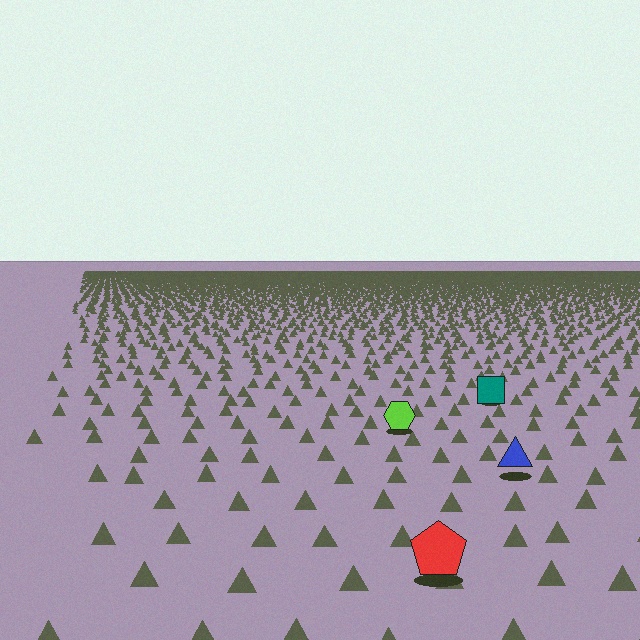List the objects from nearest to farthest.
From nearest to farthest: the red pentagon, the blue triangle, the lime hexagon, the teal square.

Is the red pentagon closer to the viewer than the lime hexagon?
Yes. The red pentagon is closer — you can tell from the texture gradient: the ground texture is coarser near it.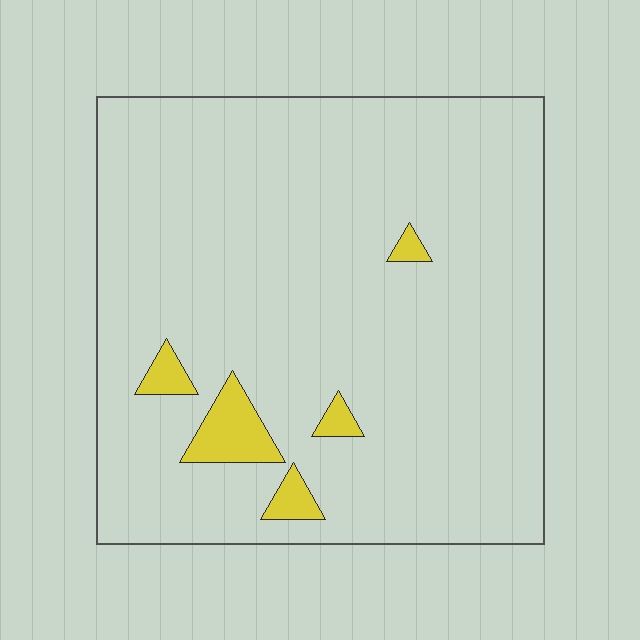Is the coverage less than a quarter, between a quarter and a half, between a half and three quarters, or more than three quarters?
Less than a quarter.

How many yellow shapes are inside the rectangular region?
5.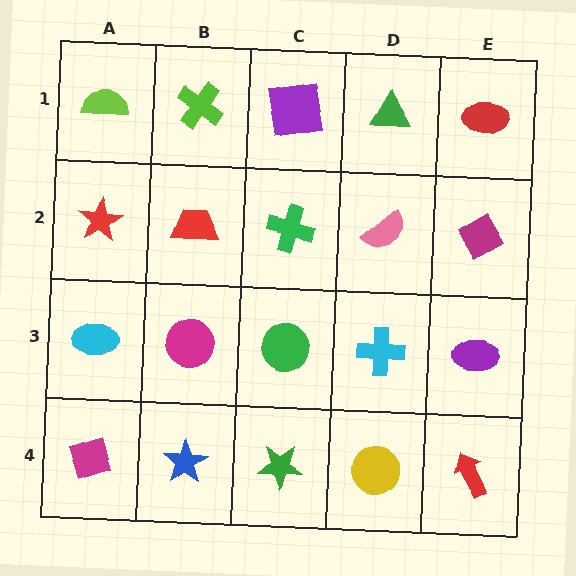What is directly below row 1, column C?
A green cross.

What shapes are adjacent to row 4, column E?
A purple ellipse (row 3, column E), a yellow circle (row 4, column D).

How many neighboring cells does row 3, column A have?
3.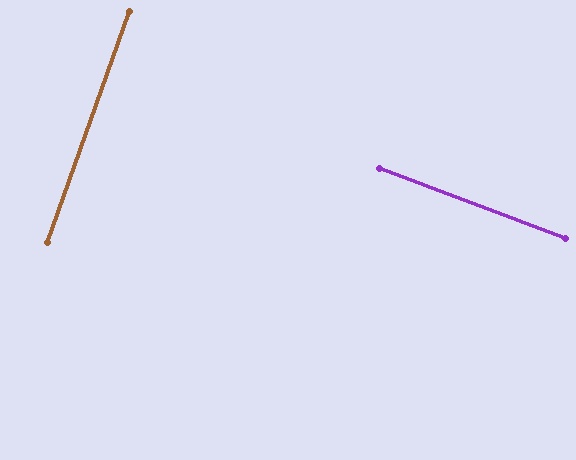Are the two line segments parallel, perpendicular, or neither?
Perpendicular — they meet at approximately 89°.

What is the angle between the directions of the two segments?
Approximately 89 degrees.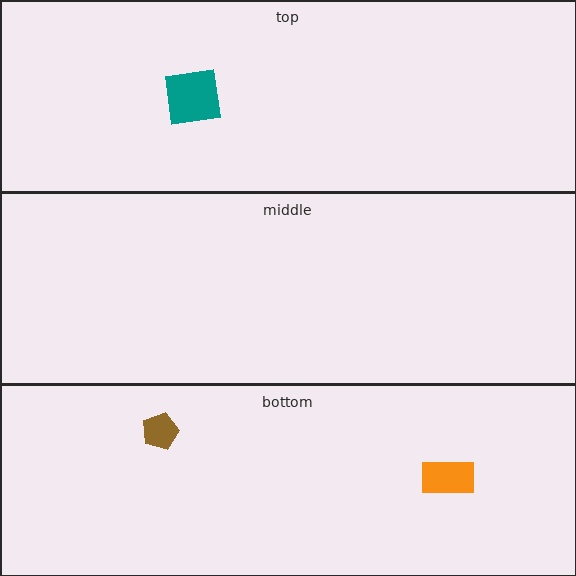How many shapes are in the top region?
1.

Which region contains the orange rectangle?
The bottom region.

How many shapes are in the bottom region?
2.